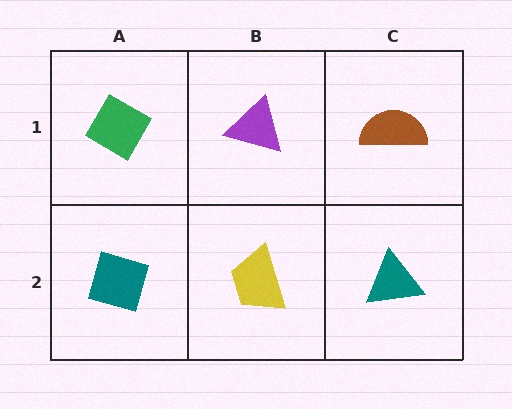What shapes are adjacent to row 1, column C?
A teal triangle (row 2, column C), a purple triangle (row 1, column B).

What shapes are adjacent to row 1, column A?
A teal diamond (row 2, column A), a purple triangle (row 1, column B).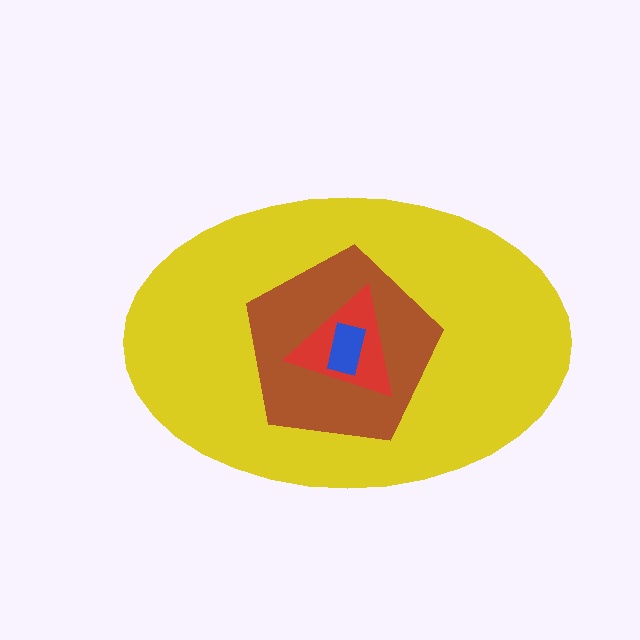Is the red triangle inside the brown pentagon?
Yes.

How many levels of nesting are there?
4.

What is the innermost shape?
The blue rectangle.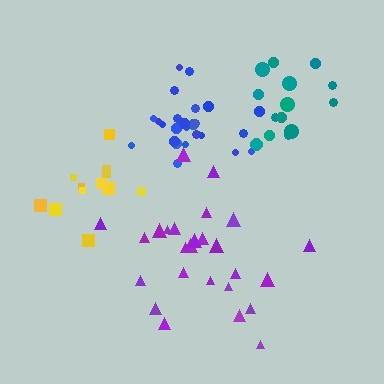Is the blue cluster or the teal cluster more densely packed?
Blue.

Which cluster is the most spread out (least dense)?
Purple.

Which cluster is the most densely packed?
Blue.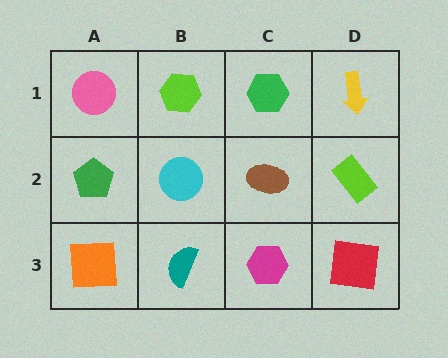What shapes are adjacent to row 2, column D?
A yellow arrow (row 1, column D), a red square (row 3, column D), a brown ellipse (row 2, column C).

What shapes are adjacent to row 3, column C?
A brown ellipse (row 2, column C), a teal semicircle (row 3, column B), a red square (row 3, column D).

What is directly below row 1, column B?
A cyan circle.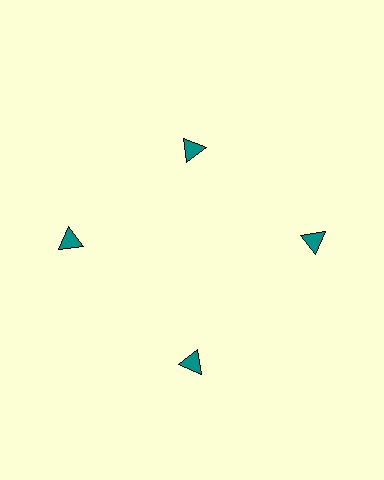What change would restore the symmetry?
The symmetry would be restored by moving it outward, back onto the ring so that all 4 triangles sit at equal angles and equal distance from the center.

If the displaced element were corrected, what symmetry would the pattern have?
It would have 4-fold rotational symmetry — the pattern would map onto itself every 90 degrees.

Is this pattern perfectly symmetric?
No. The 4 teal triangles are arranged in a ring, but one element near the 12 o'clock position is pulled inward toward the center, breaking the 4-fold rotational symmetry.